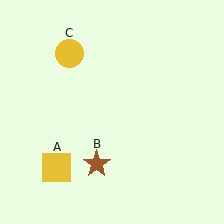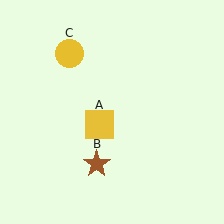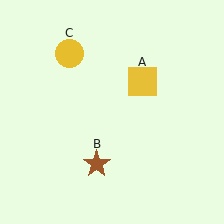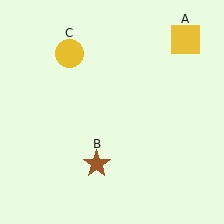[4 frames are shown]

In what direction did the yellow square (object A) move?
The yellow square (object A) moved up and to the right.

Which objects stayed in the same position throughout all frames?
Brown star (object B) and yellow circle (object C) remained stationary.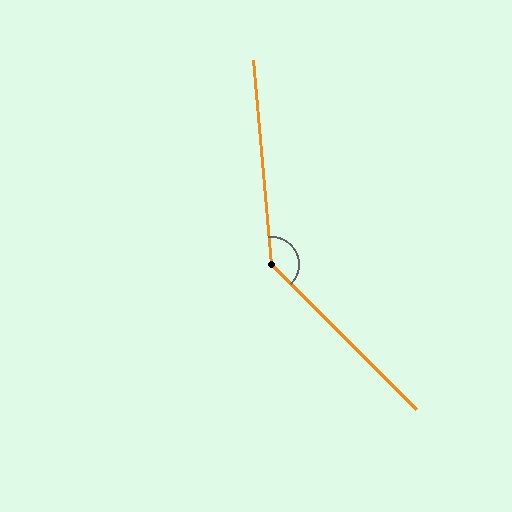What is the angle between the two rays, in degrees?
Approximately 140 degrees.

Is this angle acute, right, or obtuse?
It is obtuse.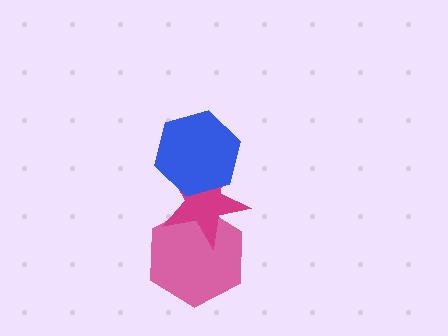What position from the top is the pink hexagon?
The pink hexagon is 3rd from the top.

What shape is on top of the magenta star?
The blue hexagon is on top of the magenta star.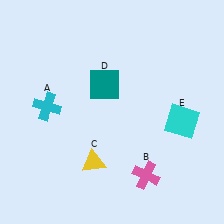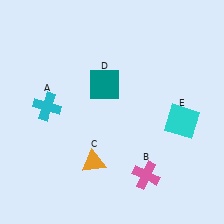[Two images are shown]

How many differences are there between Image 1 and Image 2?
There is 1 difference between the two images.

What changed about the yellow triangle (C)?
In Image 1, C is yellow. In Image 2, it changed to orange.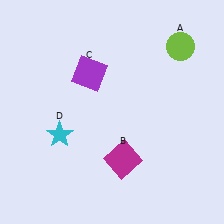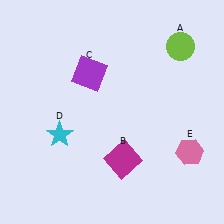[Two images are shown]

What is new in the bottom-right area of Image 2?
A pink hexagon (E) was added in the bottom-right area of Image 2.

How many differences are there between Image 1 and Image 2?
There is 1 difference between the two images.